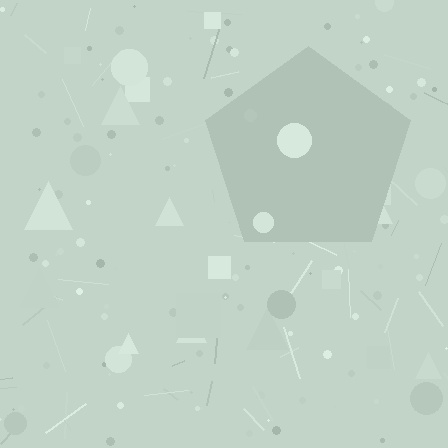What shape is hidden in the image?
A pentagon is hidden in the image.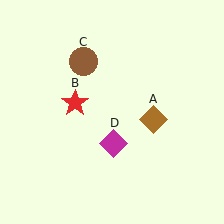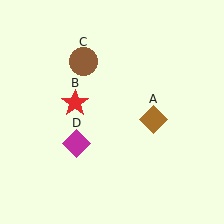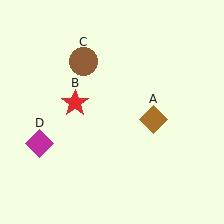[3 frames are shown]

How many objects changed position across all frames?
1 object changed position: magenta diamond (object D).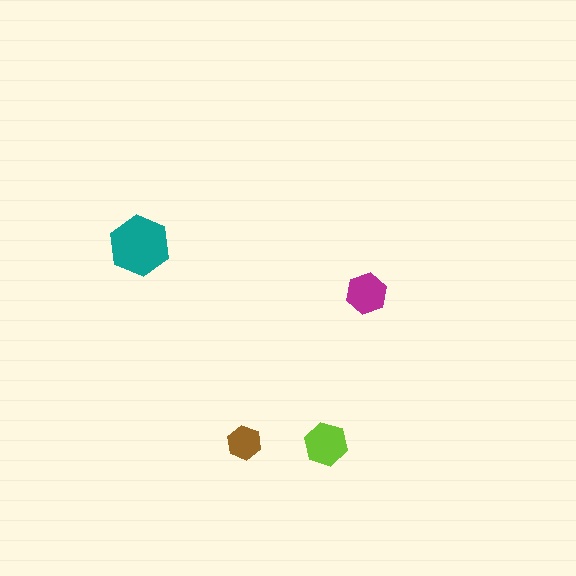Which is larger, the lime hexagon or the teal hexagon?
The teal one.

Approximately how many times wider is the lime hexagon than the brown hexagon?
About 1.5 times wider.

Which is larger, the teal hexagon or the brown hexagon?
The teal one.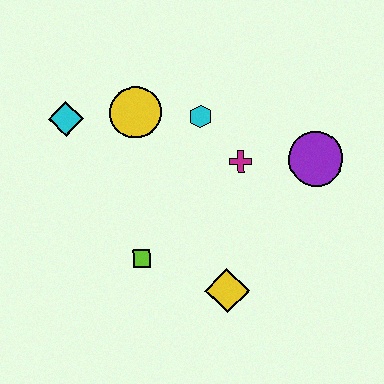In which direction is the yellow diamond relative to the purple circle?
The yellow diamond is below the purple circle.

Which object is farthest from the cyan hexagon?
The yellow diamond is farthest from the cyan hexagon.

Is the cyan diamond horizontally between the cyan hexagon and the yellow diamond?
No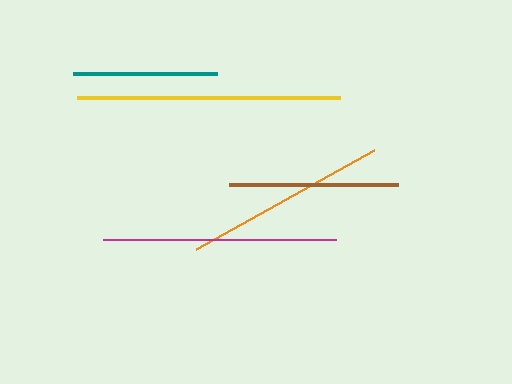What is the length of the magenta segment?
The magenta segment is approximately 233 pixels long.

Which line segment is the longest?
The yellow line is the longest at approximately 263 pixels.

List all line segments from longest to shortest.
From longest to shortest: yellow, magenta, orange, brown, teal.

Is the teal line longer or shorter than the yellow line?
The yellow line is longer than the teal line.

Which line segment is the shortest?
The teal line is the shortest at approximately 144 pixels.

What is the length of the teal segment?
The teal segment is approximately 144 pixels long.